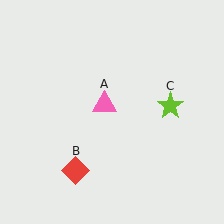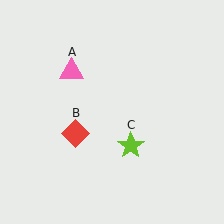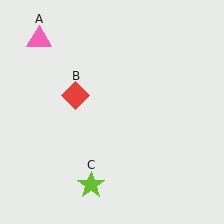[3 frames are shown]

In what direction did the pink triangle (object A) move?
The pink triangle (object A) moved up and to the left.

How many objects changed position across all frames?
3 objects changed position: pink triangle (object A), red diamond (object B), lime star (object C).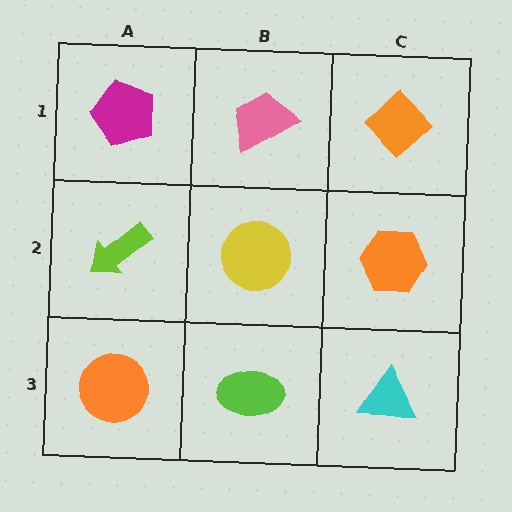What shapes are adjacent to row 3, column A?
A lime arrow (row 2, column A), a lime ellipse (row 3, column B).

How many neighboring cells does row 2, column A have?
3.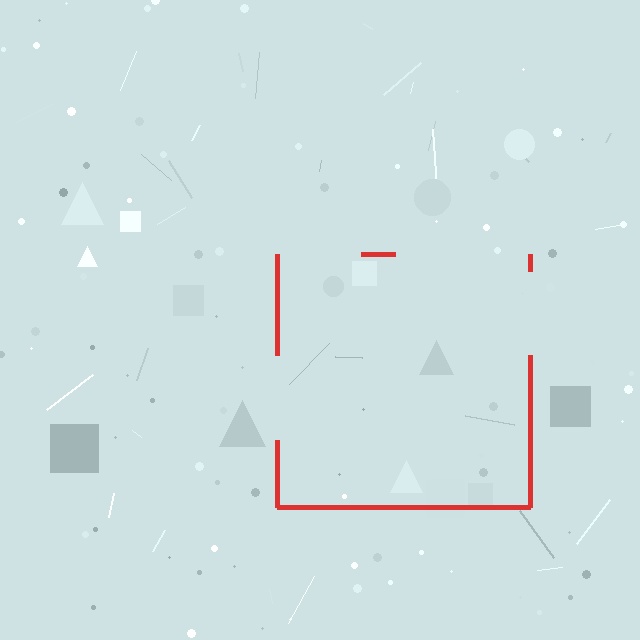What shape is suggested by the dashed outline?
The dashed outline suggests a square.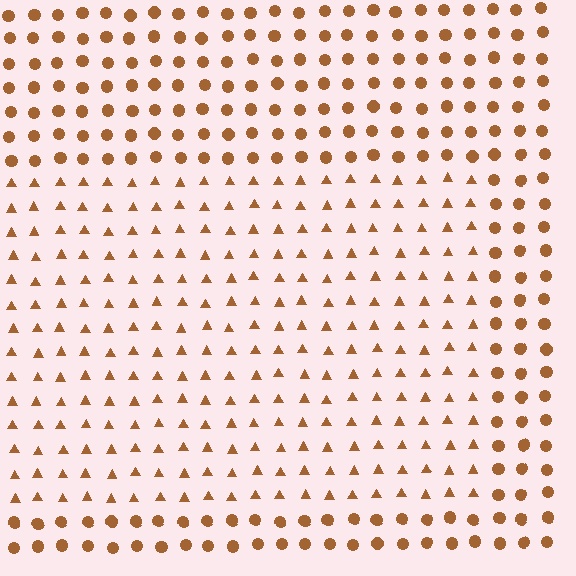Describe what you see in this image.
The image is filled with small brown elements arranged in a uniform grid. A rectangle-shaped region contains triangles, while the surrounding area contains circles. The boundary is defined purely by the change in element shape.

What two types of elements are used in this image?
The image uses triangles inside the rectangle region and circles outside it.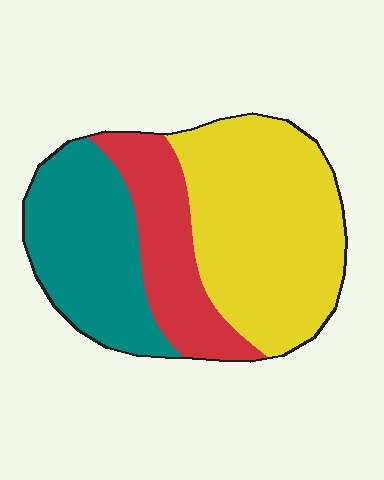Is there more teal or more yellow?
Yellow.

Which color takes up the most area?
Yellow, at roughly 45%.